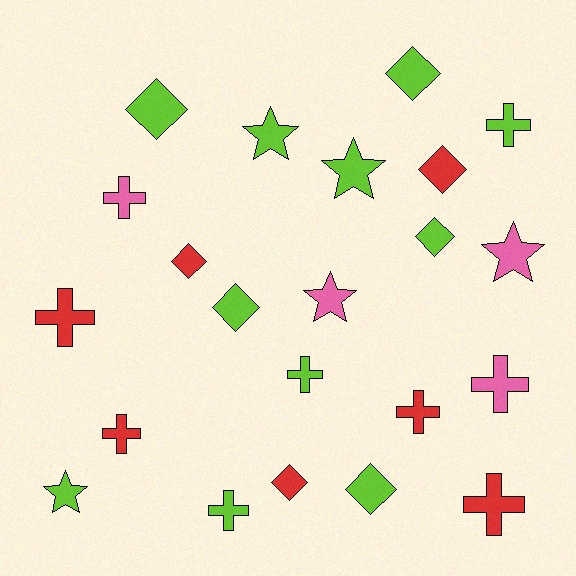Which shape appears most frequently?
Cross, with 9 objects.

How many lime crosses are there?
There are 3 lime crosses.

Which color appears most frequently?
Lime, with 11 objects.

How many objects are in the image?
There are 22 objects.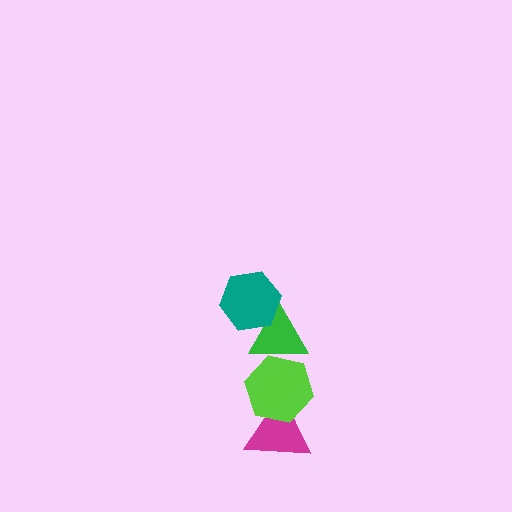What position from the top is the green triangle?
The green triangle is 2nd from the top.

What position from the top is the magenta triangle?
The magenta triangle is 4th from the top.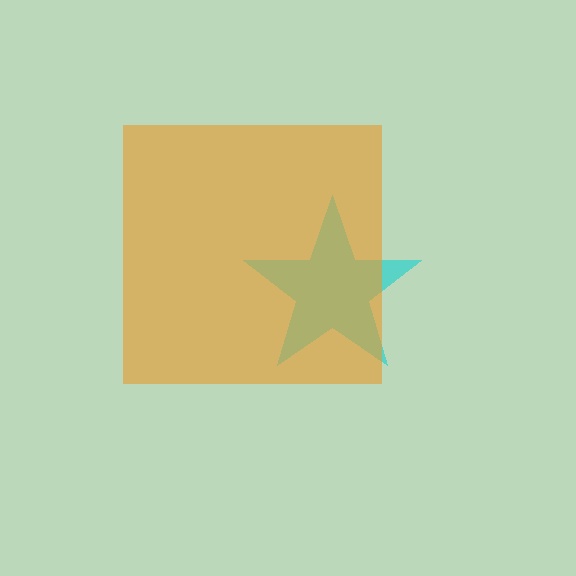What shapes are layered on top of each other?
The layered shapes are: a cyan star, an orange square.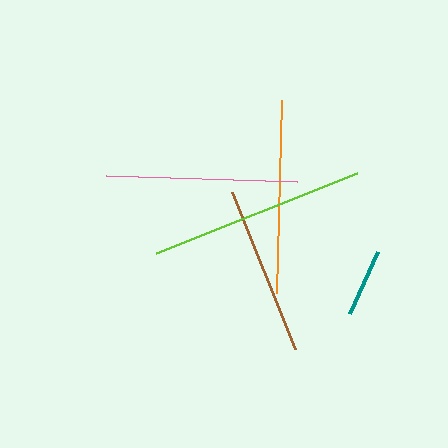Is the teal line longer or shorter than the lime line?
The lime line is longer than the teal line.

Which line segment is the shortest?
The teal line is the shortest at approximately 68 pixels.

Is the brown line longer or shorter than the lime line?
The lime line is longer than the brown line.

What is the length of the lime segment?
The lime segment is approximately 216 pixels long.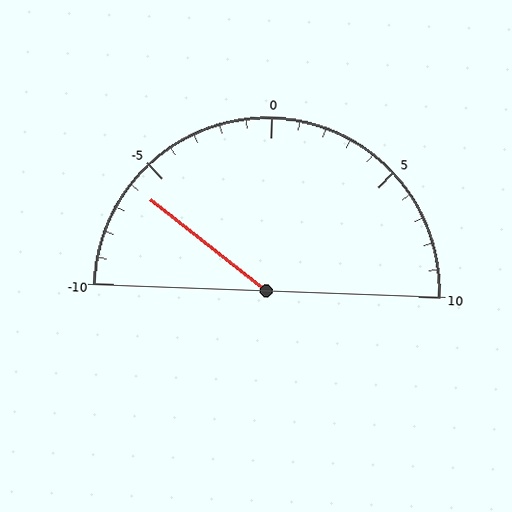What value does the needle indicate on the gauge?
The needle indicates approximately -6.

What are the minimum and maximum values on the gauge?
The gauge ranges from -10 to 10.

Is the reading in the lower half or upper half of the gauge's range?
The reading is in the lower half of the range (-10 to 10).